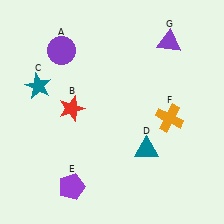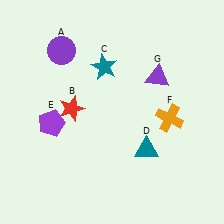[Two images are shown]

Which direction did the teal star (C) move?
The teal star (C) moved right.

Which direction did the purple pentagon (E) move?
The purple pentagon (E) moved up.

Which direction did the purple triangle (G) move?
The purple triangle (G) moved down.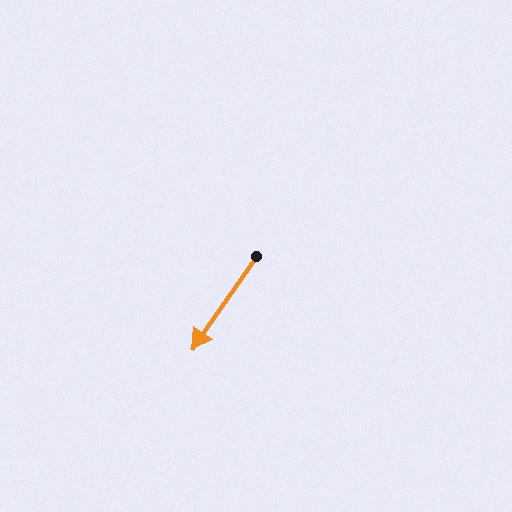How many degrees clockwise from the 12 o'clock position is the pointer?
Approximately 214 degrees.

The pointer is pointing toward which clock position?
Roughly 7 o'clock.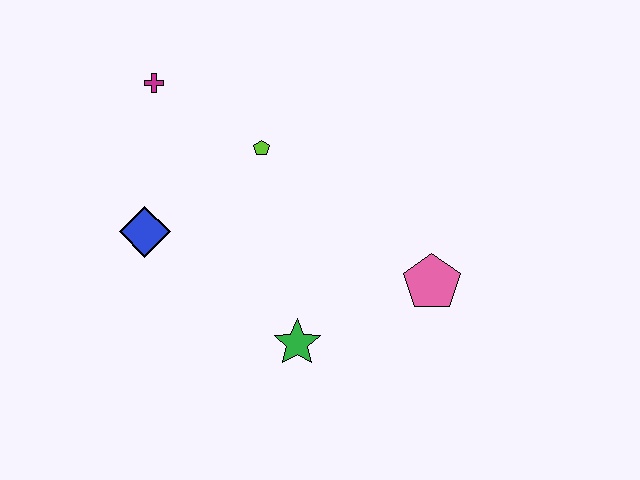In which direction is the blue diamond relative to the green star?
The blue diamond is to the left of the green star.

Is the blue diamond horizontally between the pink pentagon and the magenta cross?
No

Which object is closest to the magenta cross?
The lime pentagon is closest to the magenta cross.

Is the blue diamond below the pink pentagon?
No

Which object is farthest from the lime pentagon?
The pink pentagon is farthest from the lime pentagon.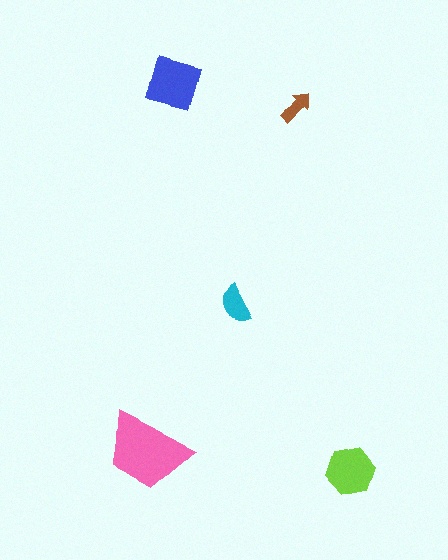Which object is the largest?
The pink trapezoid.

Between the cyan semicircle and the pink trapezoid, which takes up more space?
The pink trapezoid.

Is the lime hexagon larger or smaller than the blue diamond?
Smaller.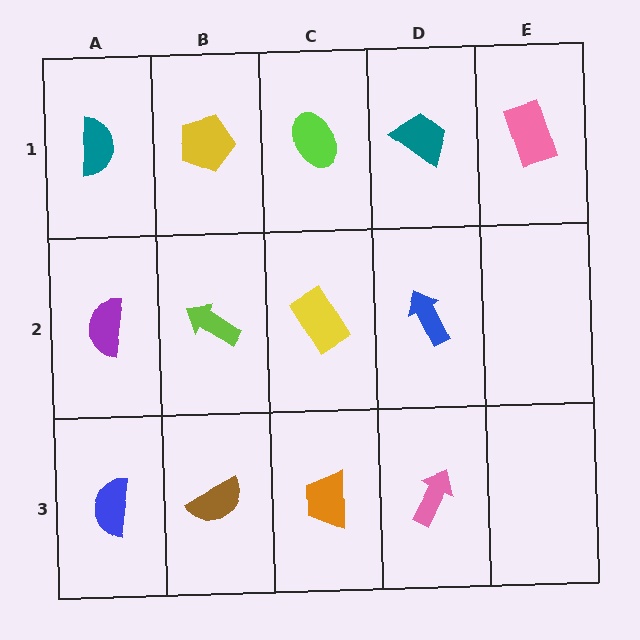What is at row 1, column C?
A lime ellipse.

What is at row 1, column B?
A yellow pentagon.